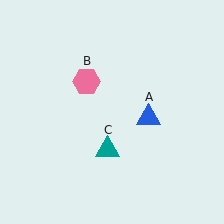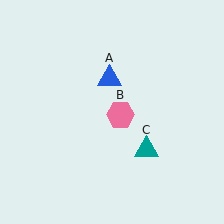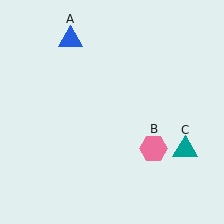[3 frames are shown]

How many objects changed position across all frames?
3 objects changed position: blue triangle (object A), pink hexagon (object B), teal triangle (object C).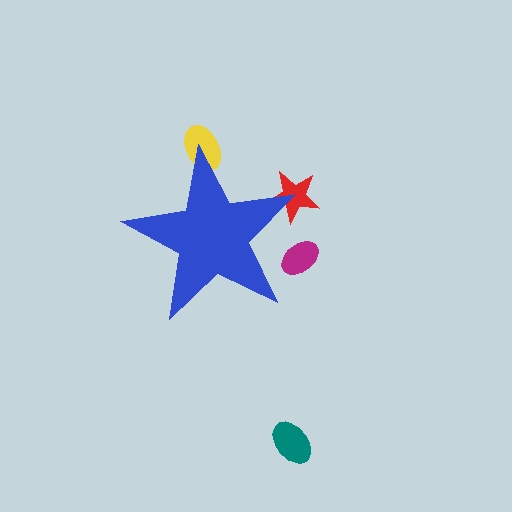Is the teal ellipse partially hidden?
No, the teal ellipse is fully visible.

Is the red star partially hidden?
Yes, the red star is partially hidden behind the blue star.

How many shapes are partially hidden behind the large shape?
3 shapes are partially hidden.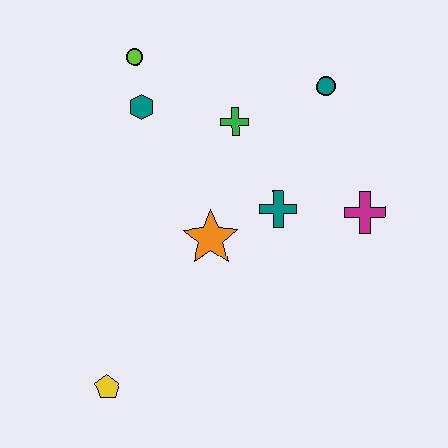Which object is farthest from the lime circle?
The yellow pentagon is farthest from the lime circle.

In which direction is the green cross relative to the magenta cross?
The green cross is to the left of the magenta cross.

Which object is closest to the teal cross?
The orange star is closest to the teal cross.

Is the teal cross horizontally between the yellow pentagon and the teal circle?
Yes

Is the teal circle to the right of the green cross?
Yes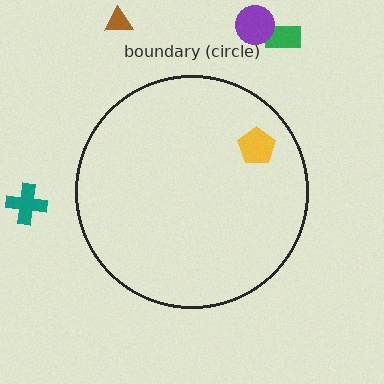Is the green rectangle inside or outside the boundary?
Outside.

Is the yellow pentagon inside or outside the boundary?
Inside.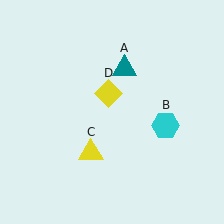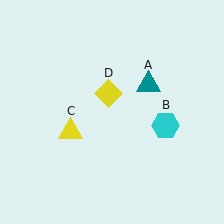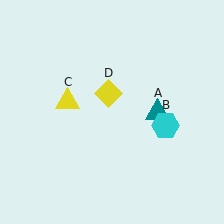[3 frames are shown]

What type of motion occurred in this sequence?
The teal triangle (object A), yellow triangle (object C) rotated clockwise around the center of the scene.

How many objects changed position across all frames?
2 objects changed position: teal triangle (object A), yellow triangle (object C).